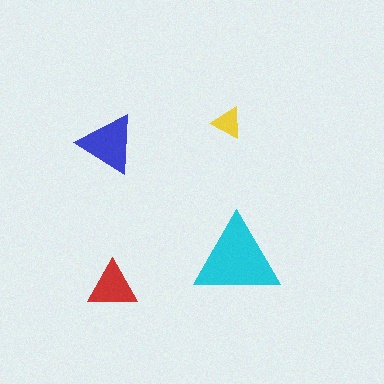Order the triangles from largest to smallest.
the cyan one, the blue one, the red one, the yellow one.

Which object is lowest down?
The red triangle is bottommost.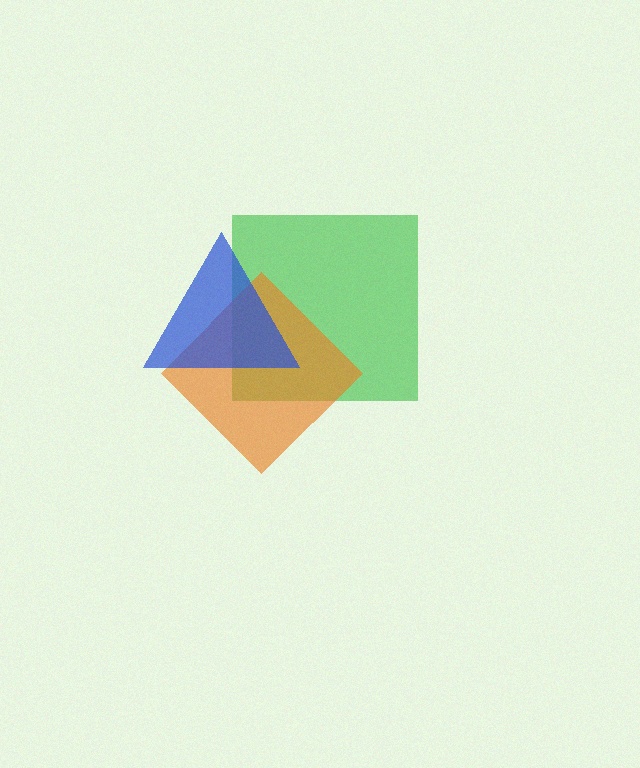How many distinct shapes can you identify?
There are 3 distinct shapes: a green square, an orange diamond, a blue triangle.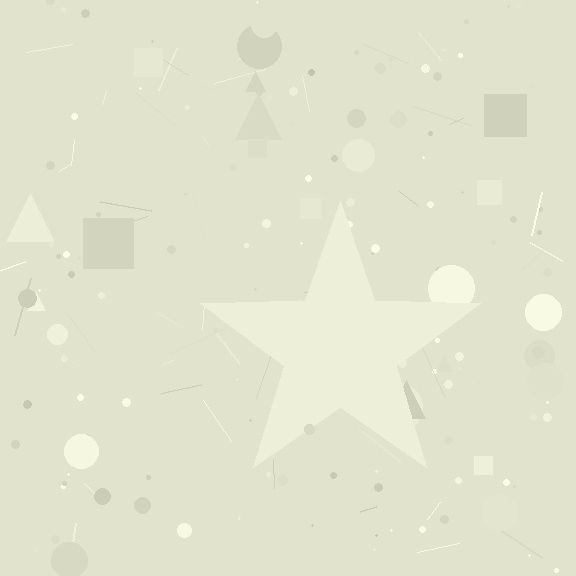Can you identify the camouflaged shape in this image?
The camouflaged shape is a star.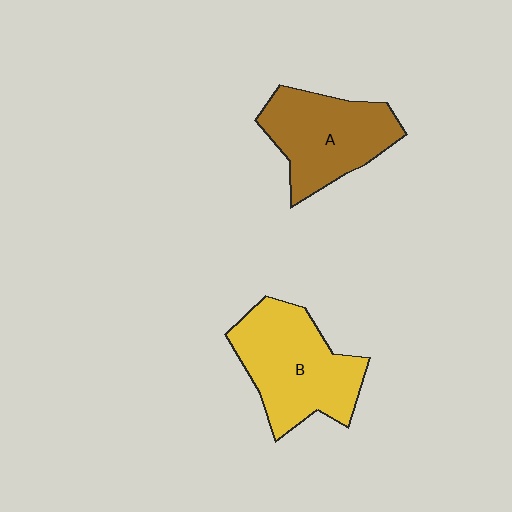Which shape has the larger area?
Shape B (yellow).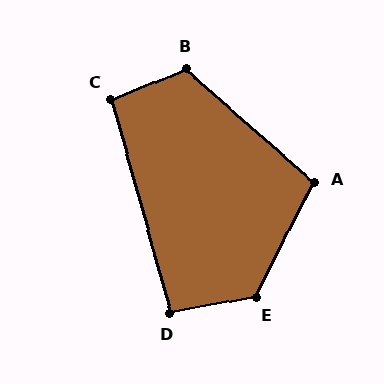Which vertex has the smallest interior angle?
D, at approximately 95 degrees.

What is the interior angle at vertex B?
Approximately 117 degrees (obtuse).